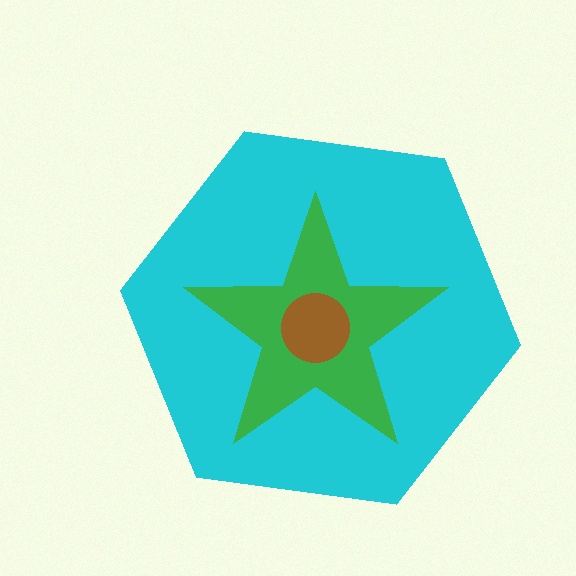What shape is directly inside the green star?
The brown circle.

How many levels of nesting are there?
3.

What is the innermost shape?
The brown circle.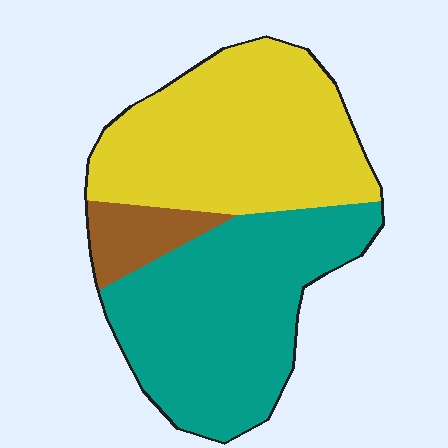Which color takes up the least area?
Brown, at roughly 10%.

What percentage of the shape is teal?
Teal takes up about one half (1/2) of the shape.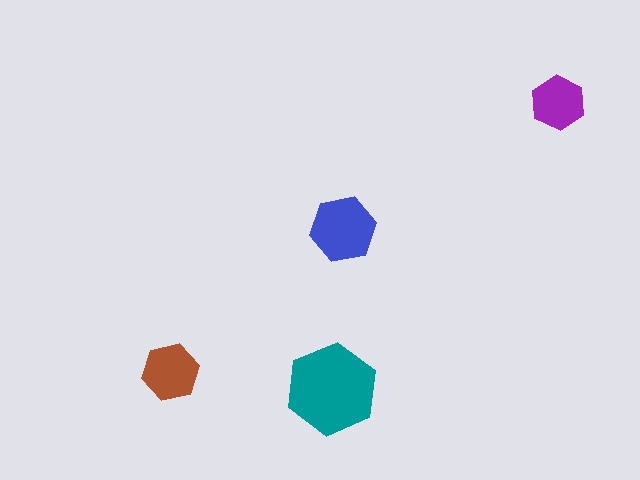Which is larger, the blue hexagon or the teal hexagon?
The teal one.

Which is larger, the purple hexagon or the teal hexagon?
The teal one.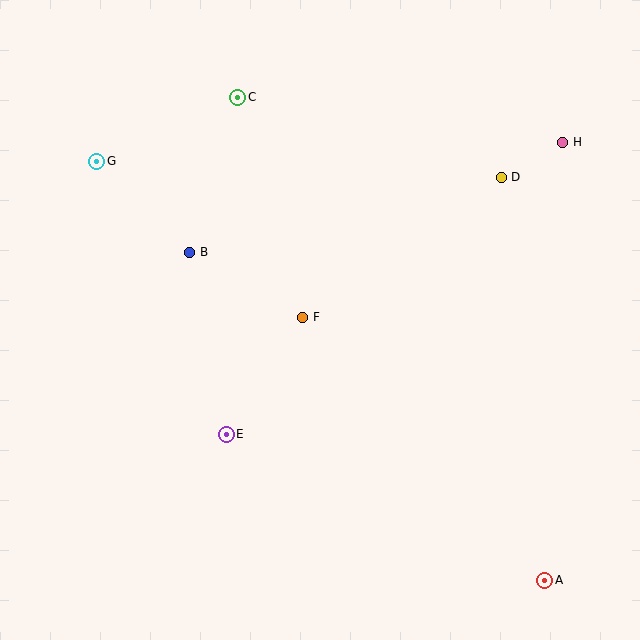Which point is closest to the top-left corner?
Point G is closest to the top-left corner.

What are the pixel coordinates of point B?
Point B is at (190, 252).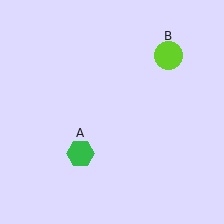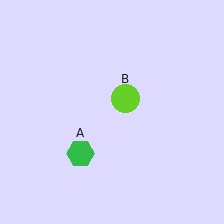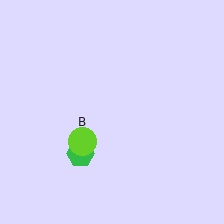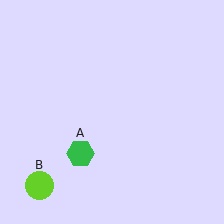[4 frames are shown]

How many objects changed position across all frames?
1 object changed position: lime circle (object B).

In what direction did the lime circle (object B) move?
The lime circle (object B) moved down and to the left.